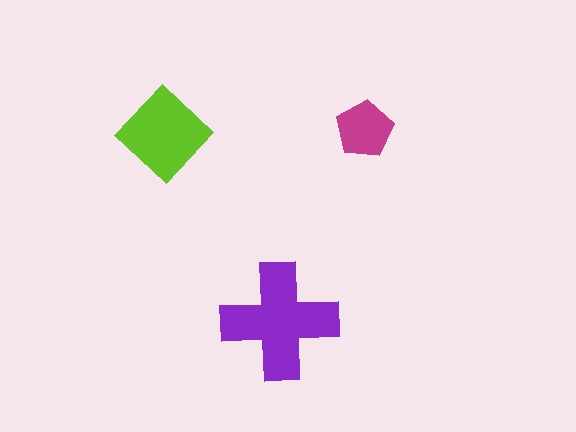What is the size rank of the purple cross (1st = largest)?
1st.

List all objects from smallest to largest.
The magenta pentagon, the lime diamond, the purple cross.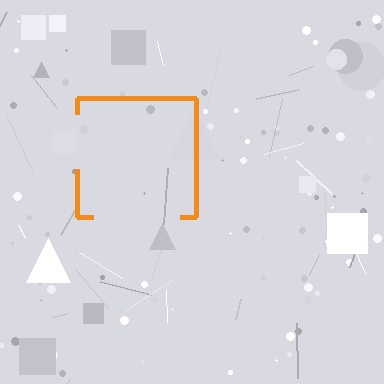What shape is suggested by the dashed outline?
The dashed outline suggests a square.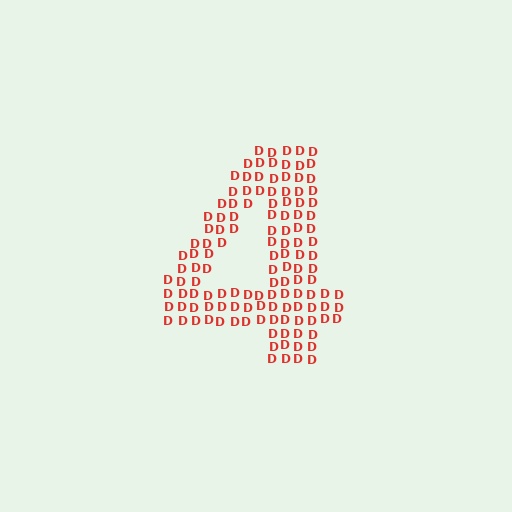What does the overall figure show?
The overall figure shows the digit 4.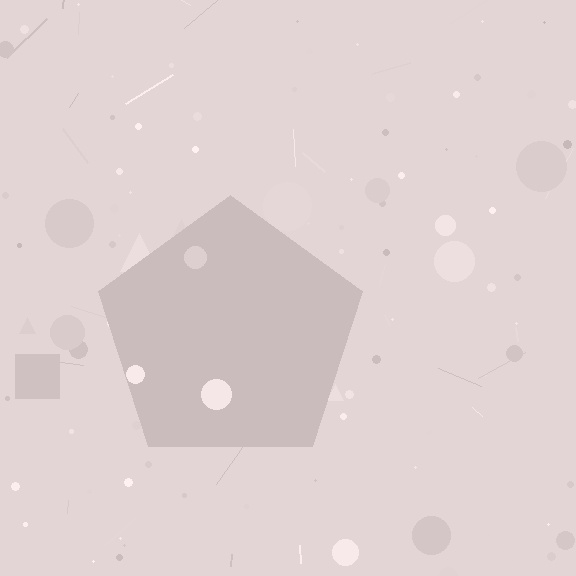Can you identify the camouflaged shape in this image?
The camouflaged shape is a pentagon.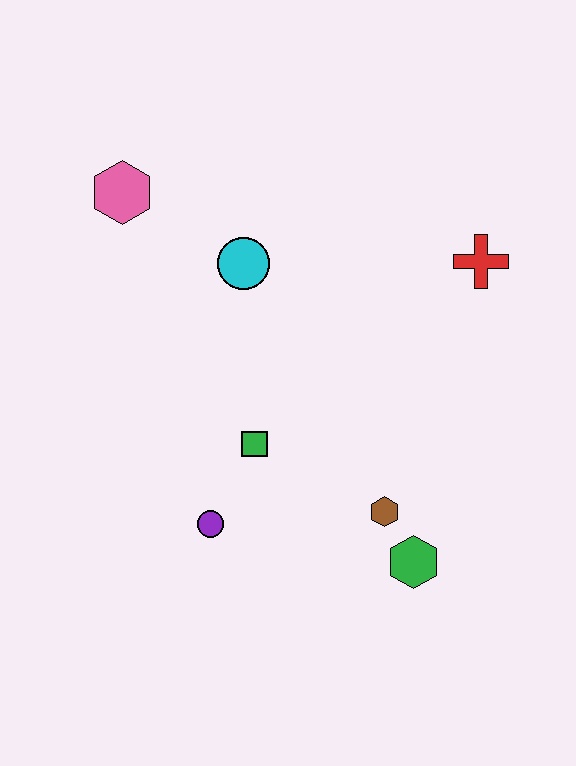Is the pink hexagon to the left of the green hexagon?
Yes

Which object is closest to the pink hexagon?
The cyan circle is closest to the pink hexagon.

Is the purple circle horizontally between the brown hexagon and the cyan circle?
No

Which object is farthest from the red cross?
The purple circle is farthest from the red cross.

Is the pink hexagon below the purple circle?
No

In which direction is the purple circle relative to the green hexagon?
The purple circle is to the left of the green hexagon.